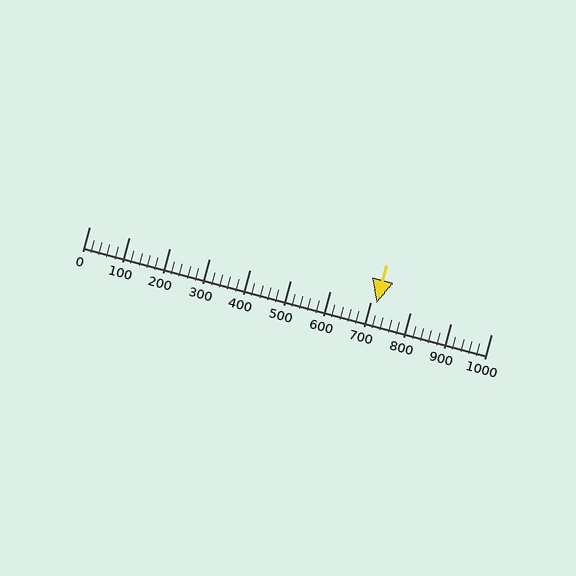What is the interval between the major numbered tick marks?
The major tick marks are spaced 100 units apart.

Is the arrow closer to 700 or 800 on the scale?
The arrow is closer to 700.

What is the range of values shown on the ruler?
The ruler shows values from 0 to 1000.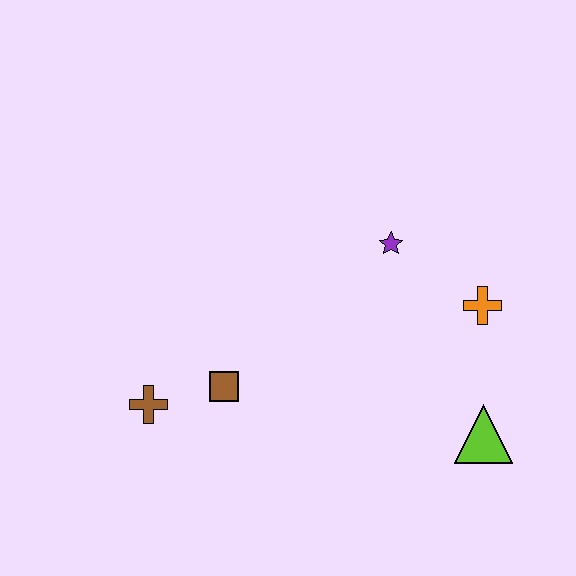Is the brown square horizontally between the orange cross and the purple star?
No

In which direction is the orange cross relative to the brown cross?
The orange cross is to the right of the brown cross.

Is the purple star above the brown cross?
Yes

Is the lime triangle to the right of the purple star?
Yes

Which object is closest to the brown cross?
The brown square is closest to the brown cross.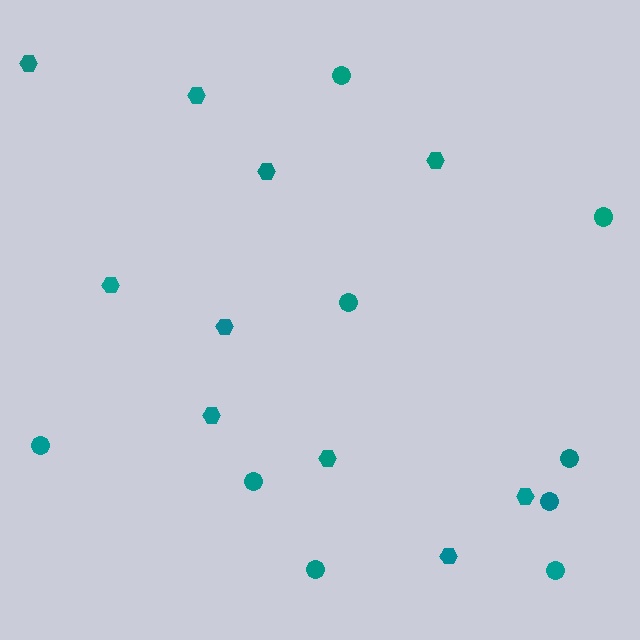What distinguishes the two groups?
There are 2 groups: one group of circles (9) and one group of hexagons (10).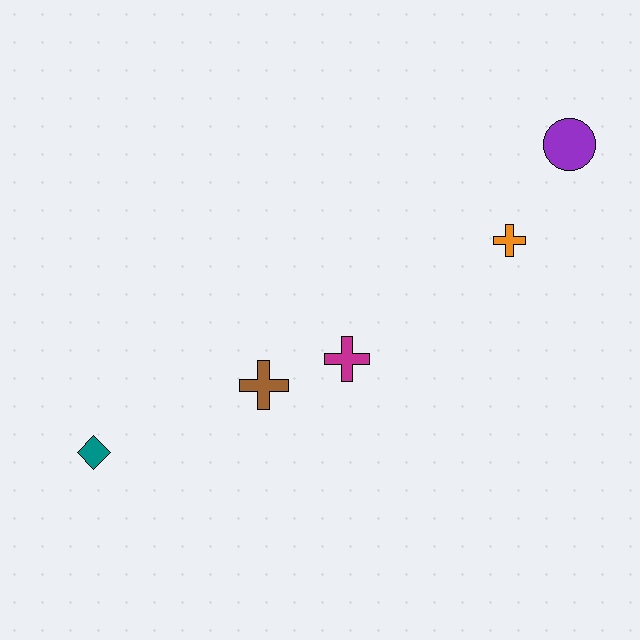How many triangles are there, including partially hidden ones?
There are no triangles.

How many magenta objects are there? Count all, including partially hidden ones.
There is 1 magenta object.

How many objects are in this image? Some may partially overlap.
There are 5 objects.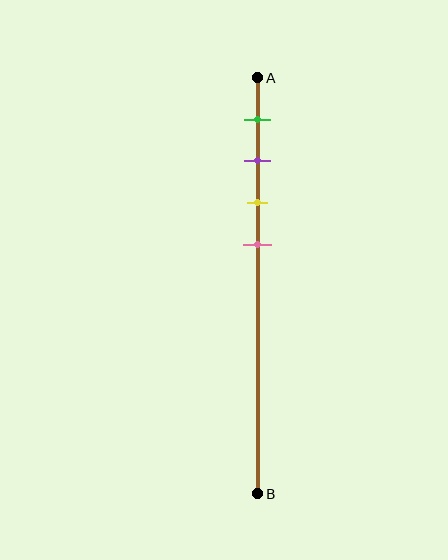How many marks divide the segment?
There are 4 marks dividing the segment.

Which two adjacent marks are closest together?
The purple and yellow marks are the closest adjacent pair.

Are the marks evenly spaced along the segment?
Yes, the marks are approximately evenly spaced.